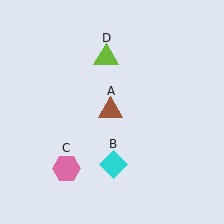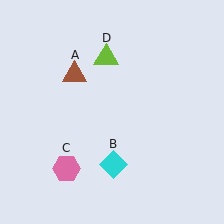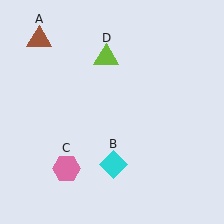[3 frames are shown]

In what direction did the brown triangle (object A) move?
The brown triangle (object A) moved up and to the left.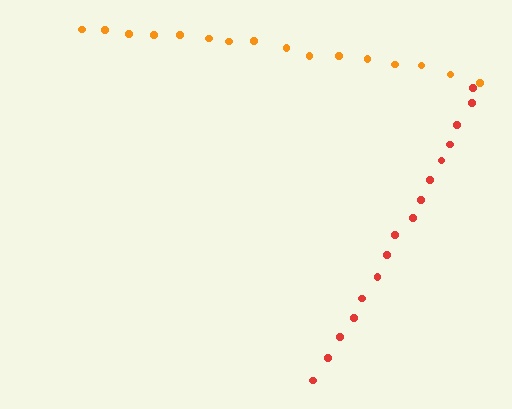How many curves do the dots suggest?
There are 2 distinct paths.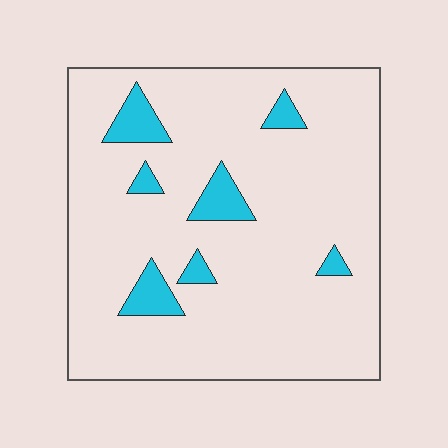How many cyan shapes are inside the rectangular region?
7.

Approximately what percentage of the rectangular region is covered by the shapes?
Approximately 10%.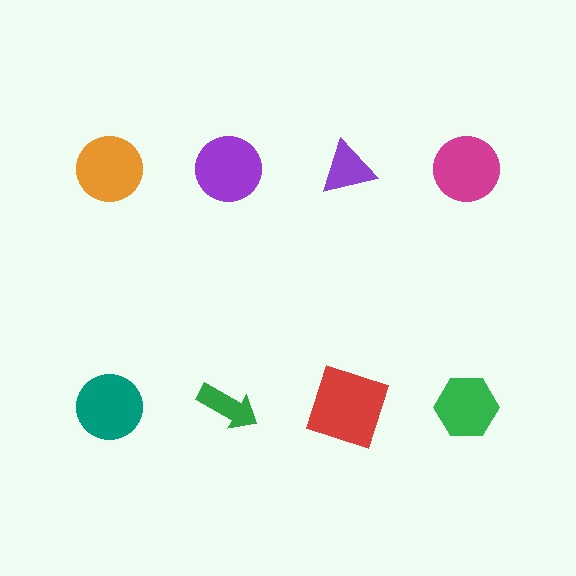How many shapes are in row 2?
4 shapes.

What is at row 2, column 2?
A green arrow.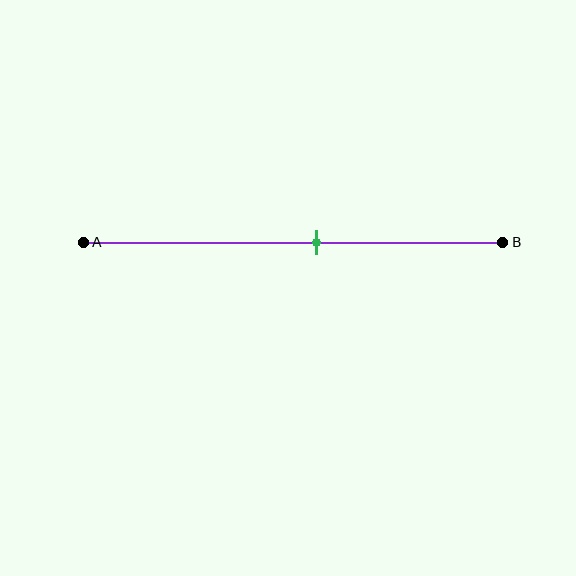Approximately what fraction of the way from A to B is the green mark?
The green mark is approximately 55% of the way from A to B.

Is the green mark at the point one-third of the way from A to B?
No, the mark is at about 55% from A, not at the 33% one-third point.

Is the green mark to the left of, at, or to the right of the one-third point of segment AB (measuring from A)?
The green mark is to the right of the one-third point of segment AB.